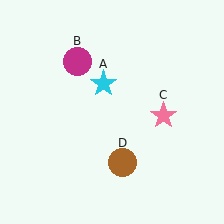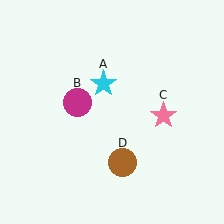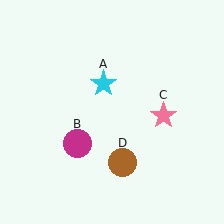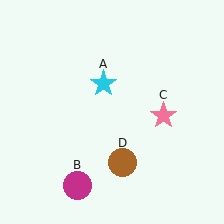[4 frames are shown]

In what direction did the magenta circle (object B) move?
The magenta circle (object B) moved down.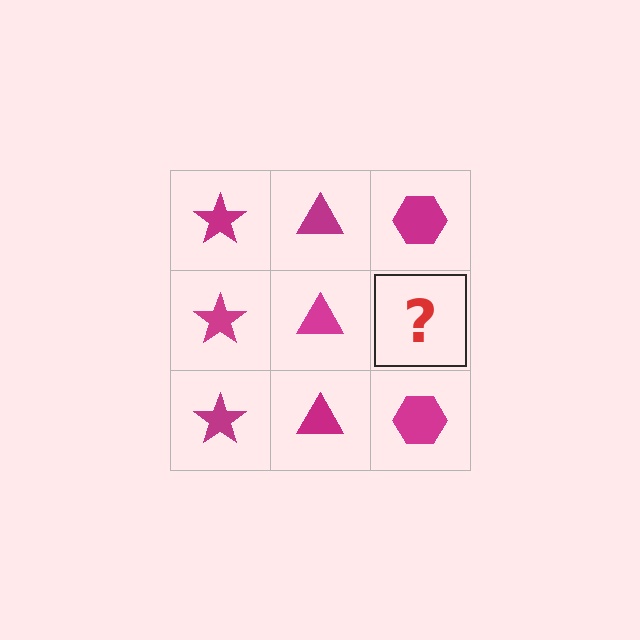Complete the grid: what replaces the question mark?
The question mark should be replaced with a magenta hexagon.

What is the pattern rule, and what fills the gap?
The rule is that each column has a consistent shape. The gap should be filled with a magenta hexagon.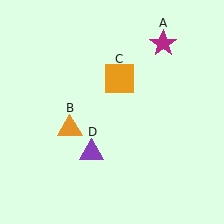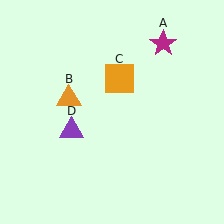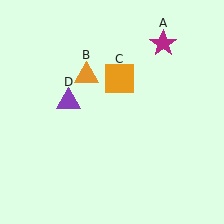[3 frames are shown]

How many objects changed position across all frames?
2 objects changed position: orange triangle (object B), purple triangle (object D).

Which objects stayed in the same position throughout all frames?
Magenta star (object A) and orange square (object C) remained stationary.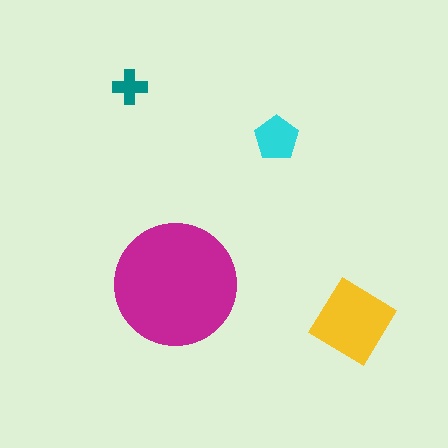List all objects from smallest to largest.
The teal cross, the cyan pentagon, the yellow diamond, the magenta circle.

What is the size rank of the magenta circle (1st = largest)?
1st.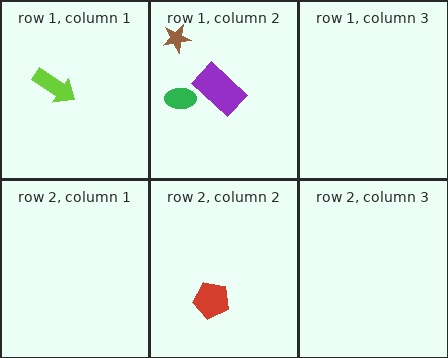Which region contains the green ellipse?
The row 1, column 2 region.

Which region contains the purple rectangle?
The row 1, column 2 region.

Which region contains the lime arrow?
The row 1, column 1 region.